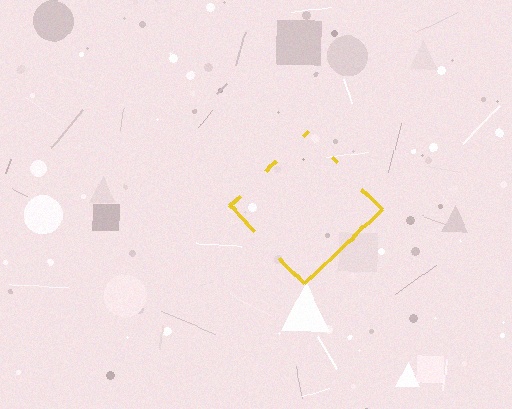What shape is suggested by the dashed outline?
The dashed outline suggests a diamond.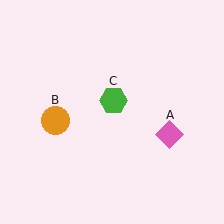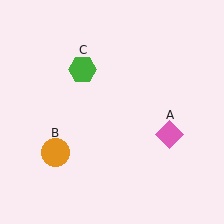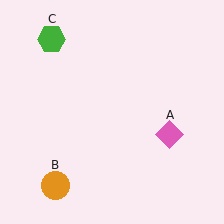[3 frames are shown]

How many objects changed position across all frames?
2 objects changed position: orange circle (object B), green hexagon (object C).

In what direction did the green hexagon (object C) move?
The green hexagon (object C) moved up and to the left.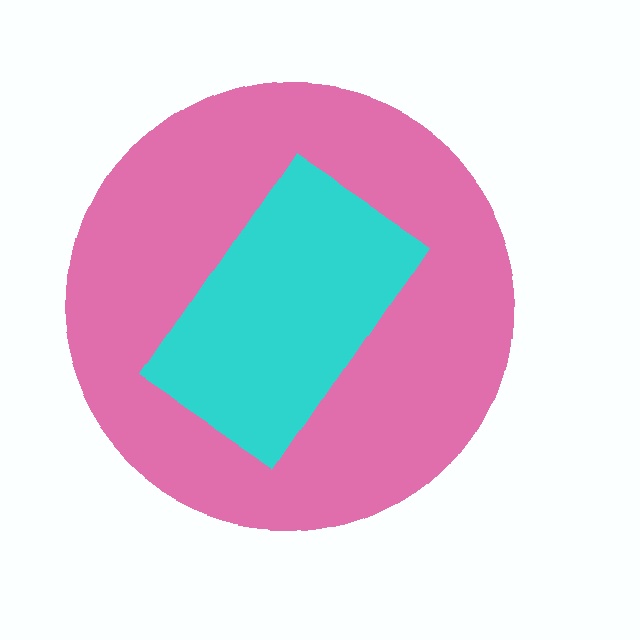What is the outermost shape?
The pink circle.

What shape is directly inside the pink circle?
The cyan rectangle.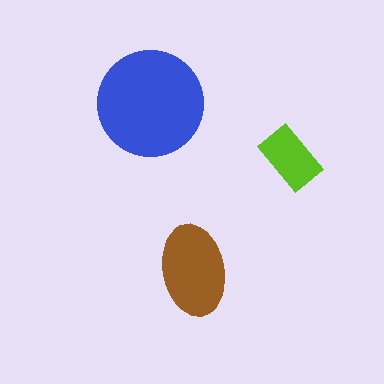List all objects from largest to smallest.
The blue circle, the brown ellipse, the lime rectangle.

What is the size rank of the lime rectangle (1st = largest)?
3rd.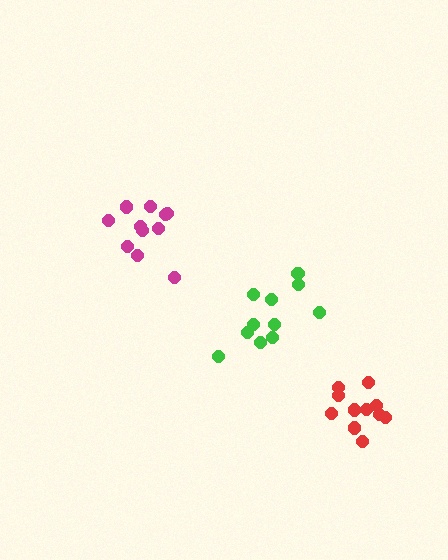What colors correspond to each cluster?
The clusters are colored: green, magenta, red.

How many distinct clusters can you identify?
There are 3 distinct clusters.